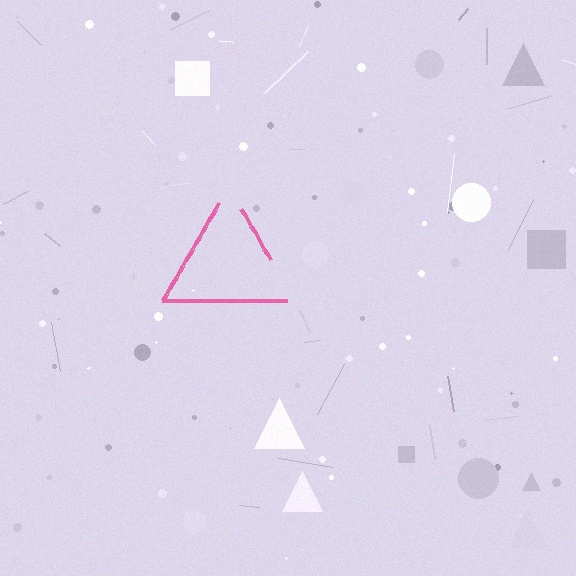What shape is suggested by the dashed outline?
The dashed outline suggests a triangle.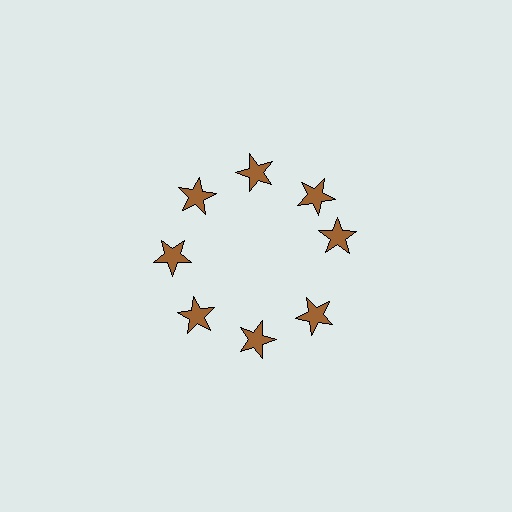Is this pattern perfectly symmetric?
No. The 8 brown stars are arranged in a ring, but one element near the 3 o'clock position is rotated out of alignment along the ring, breaking the 8-fold rotational symmetry.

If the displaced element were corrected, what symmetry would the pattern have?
It would have 8-fold rotational symmetry — the pattern would map onto itself every 45 degrees.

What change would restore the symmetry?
The symmetry would be restored by rotating it back into even spacing with its neighbors so that all 8 stars sit at equal angles and equal distance from the center.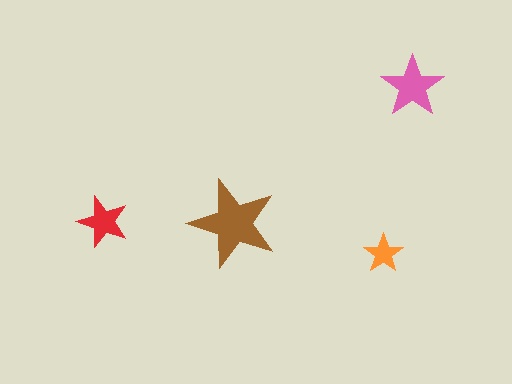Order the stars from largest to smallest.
the brown one, the pink one, the red one, the orange one.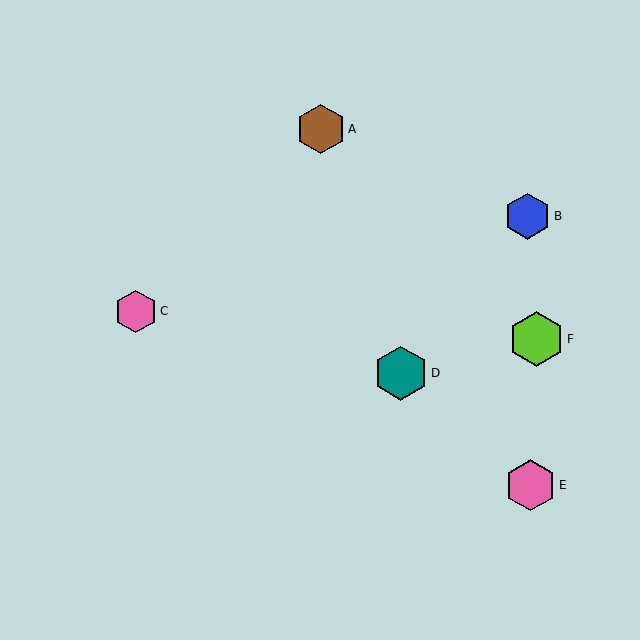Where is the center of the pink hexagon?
The center of the pink hexagon is at (530, 485).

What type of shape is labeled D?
Shape D is a teal hexagon.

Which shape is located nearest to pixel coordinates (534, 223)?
The blue hexagon (labeled B) at (528, 216) is nearest to that location.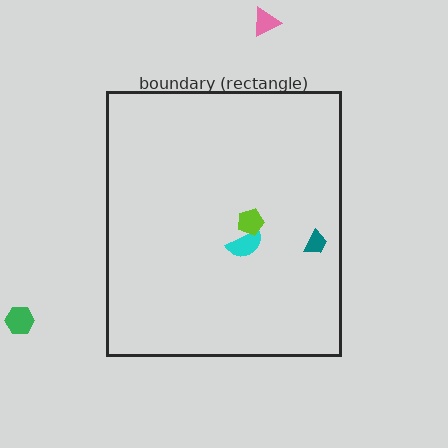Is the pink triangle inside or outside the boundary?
Outside.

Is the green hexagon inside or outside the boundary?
Outside.